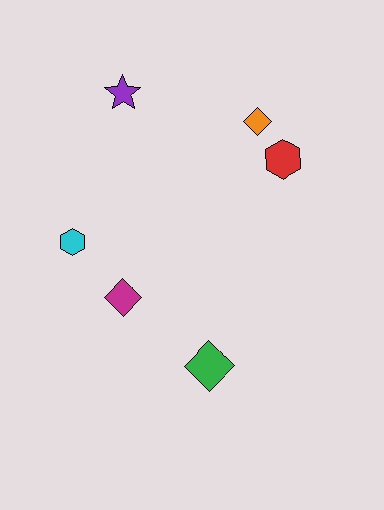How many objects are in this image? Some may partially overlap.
There are 6 objects.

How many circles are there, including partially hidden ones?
There are no circles.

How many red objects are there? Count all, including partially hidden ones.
There is 1 red object.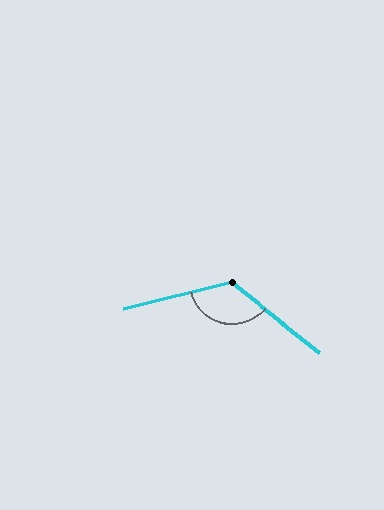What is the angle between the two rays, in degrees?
Approximately 128 degrees.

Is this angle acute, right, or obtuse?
It is obtuse.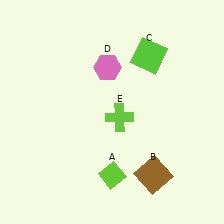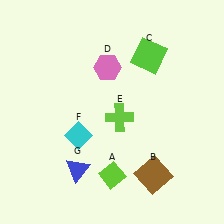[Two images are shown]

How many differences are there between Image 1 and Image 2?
There are 2 differences between the two images.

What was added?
A cyan diamond (F), a blue triangle (G) were added in Image 2.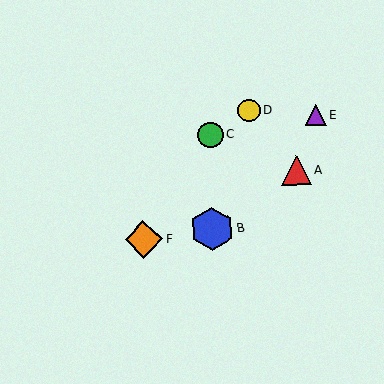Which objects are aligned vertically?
Objects B, C are aligned vertically.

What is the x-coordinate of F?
Object F is at x≈144.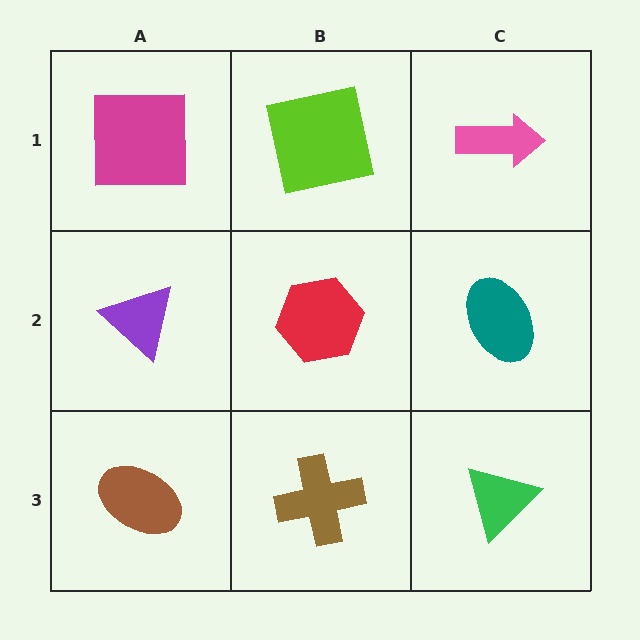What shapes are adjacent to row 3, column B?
A red hexagon (row 2, column B), a brown ellipse (row 3, column A), a green triangle (row 3, column C).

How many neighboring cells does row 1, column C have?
2.